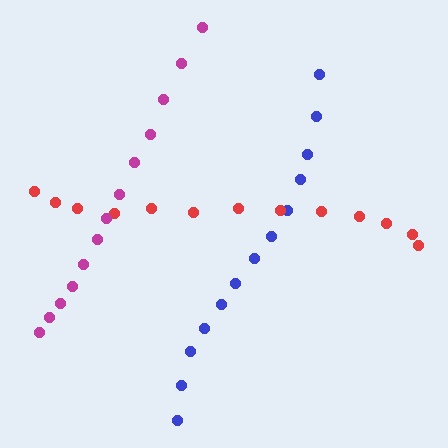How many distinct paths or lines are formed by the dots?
There are 3 distinct paths.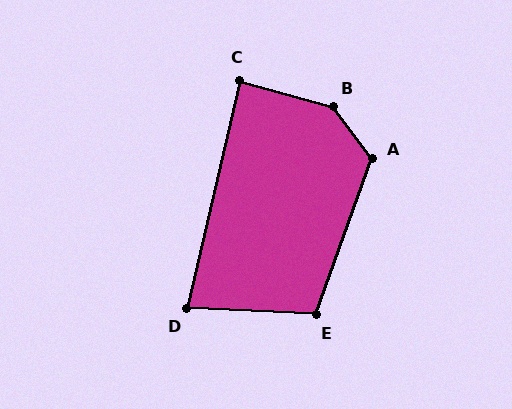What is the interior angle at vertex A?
Approximately 124 degrees (obtuse).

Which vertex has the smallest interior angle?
D, at approximately 79 degrees.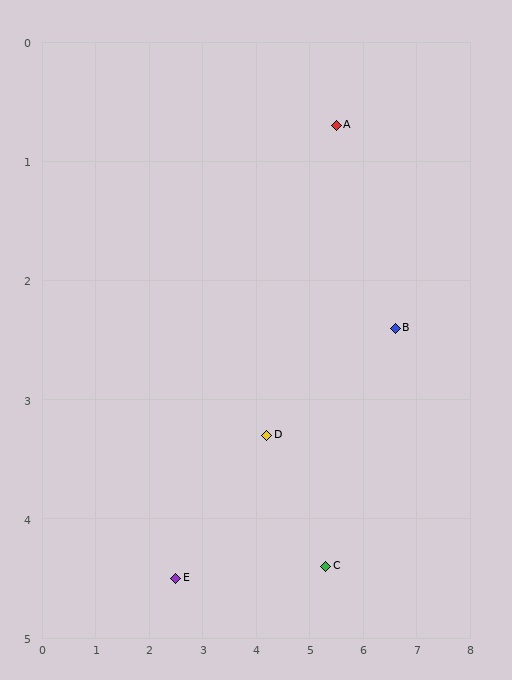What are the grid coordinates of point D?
Point D is at approximately (4.2, 3.3).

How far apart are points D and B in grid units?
Points D and B are about 2.6 grid units apart.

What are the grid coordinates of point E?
Point E is at approximately (2.5, 4.5).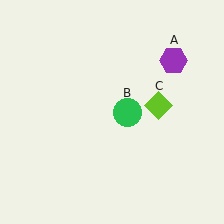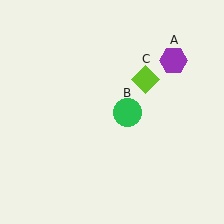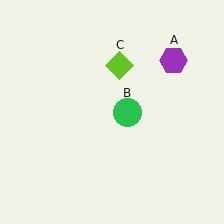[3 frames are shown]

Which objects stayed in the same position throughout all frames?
Purple hexagon (object A) and green circle (object B) remained stationary.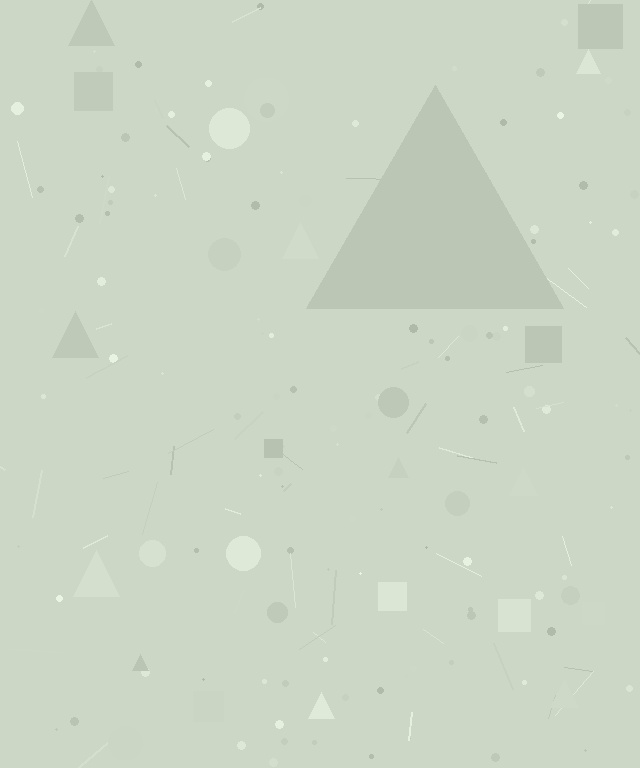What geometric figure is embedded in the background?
A triangle is embedded in the background.